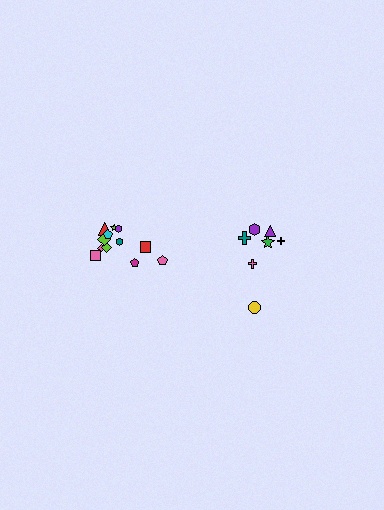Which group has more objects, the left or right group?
The left group.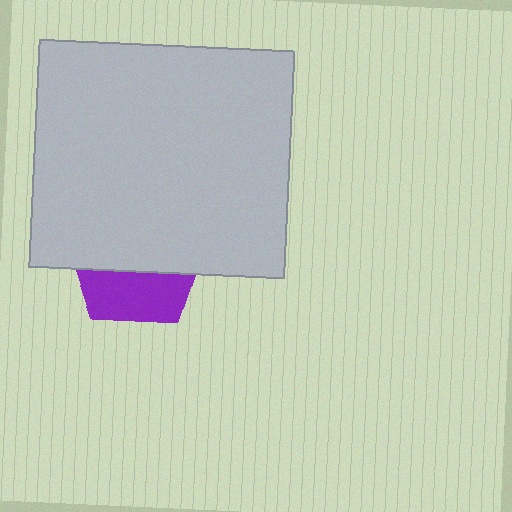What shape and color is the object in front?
The object in front is a light gray rectangle.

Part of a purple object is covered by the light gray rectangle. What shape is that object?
It is a pentagon.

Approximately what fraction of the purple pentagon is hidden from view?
Roughly 62% of the purple pentagon is hidden behind the light gray rectangle.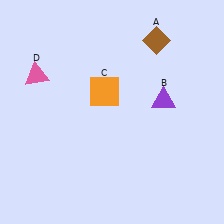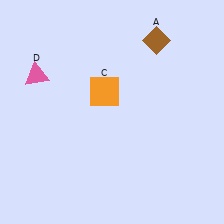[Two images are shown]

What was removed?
The purple triangle (B) was removed in Image 2.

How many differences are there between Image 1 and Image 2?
There is 1 difference between the two images.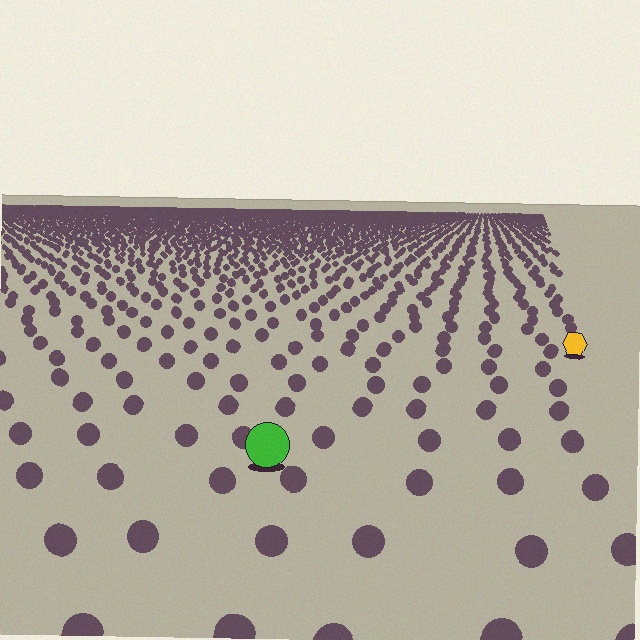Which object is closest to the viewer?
The green circle is closest. The texture marks near it are larger and more spread out.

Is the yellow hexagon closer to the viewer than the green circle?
No. The green circle is closer — you can tell from the texture gradient: the ground texture is coarser near it.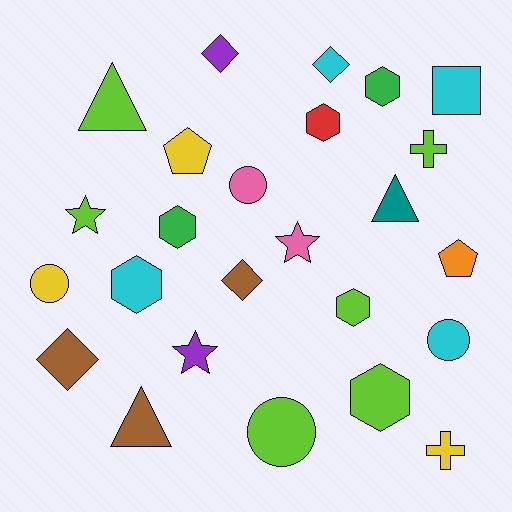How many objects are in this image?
There are 25 objects.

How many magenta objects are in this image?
There are no magenta objects.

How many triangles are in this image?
There are 3 triangles.